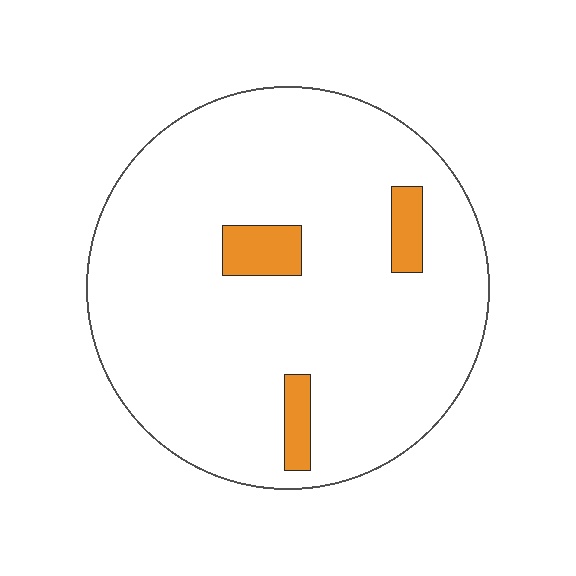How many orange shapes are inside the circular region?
3.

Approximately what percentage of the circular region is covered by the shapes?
Approximately 5%.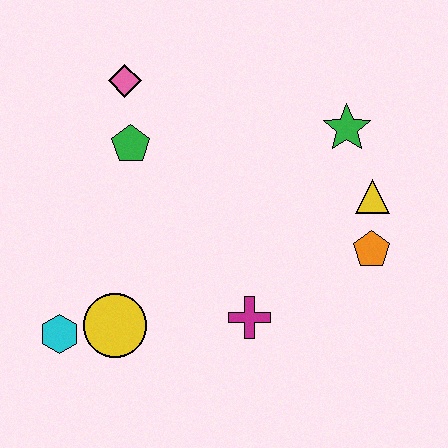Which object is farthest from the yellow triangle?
The cyan hexagon is farthest from the yellow triangle.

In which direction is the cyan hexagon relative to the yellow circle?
The cyan hexagon is to the left of the yellow circle.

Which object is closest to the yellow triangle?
The orange pentagon is closest to the yellow triangle.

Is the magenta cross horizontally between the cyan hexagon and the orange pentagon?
Yes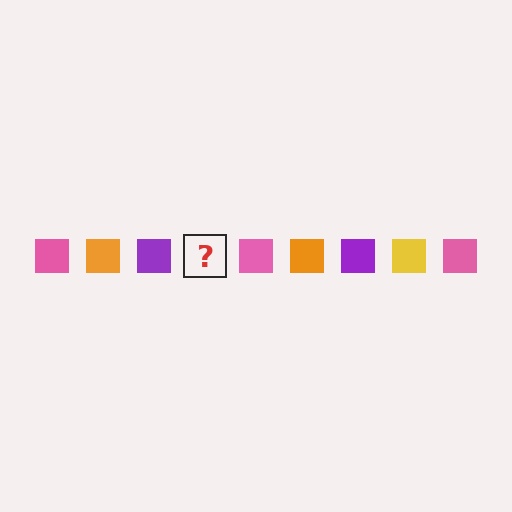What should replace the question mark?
The question mark should be replaced with a yellow square.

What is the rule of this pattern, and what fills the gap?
The rule is that the pattern cycles through pink, orange, purple, yellow squares. The gap should be filled with a yellow square.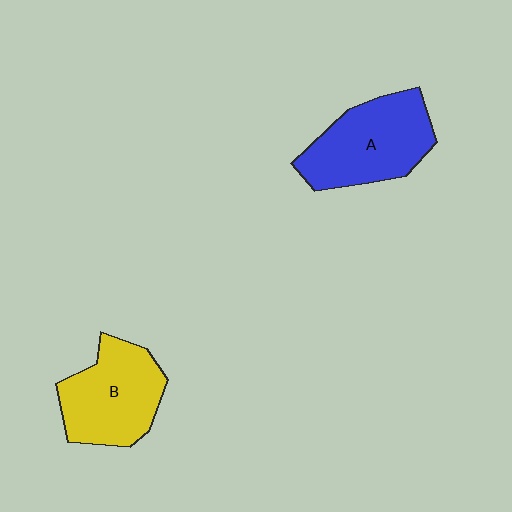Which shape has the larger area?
Shape A (blue).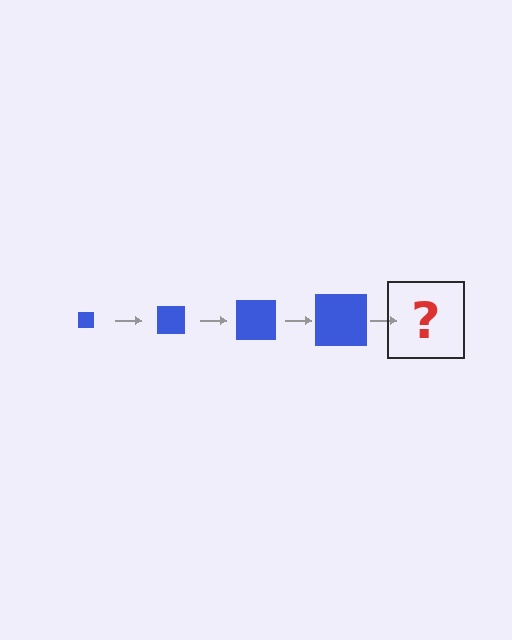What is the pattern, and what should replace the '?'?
The pattern is that the square gets progressively larger each step. The '?' should be a blue square, larger than the previous one.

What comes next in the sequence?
The next element should be a blue square, larger than the previous one.